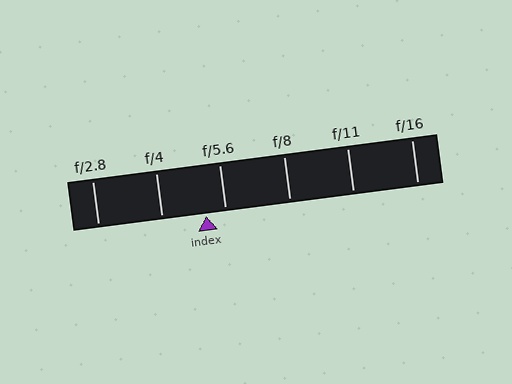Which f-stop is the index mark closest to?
The index mark is closest to f/5.6.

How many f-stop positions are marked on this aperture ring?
There are 6 f-stop positions marked.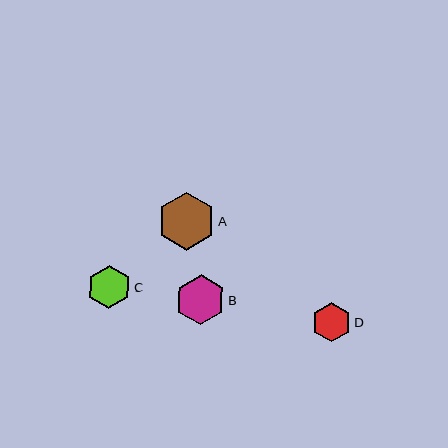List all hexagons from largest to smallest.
From largest to smallest: A, B, C, D.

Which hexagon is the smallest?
Hexagon D is the smallest with a size of approximately 39 pixels.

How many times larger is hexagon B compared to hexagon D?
Hexagon B is approximately 1.3 times the size of hexagon D.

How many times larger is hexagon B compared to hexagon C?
Hexagon B is approximately 1.1 times the size of hexagon C.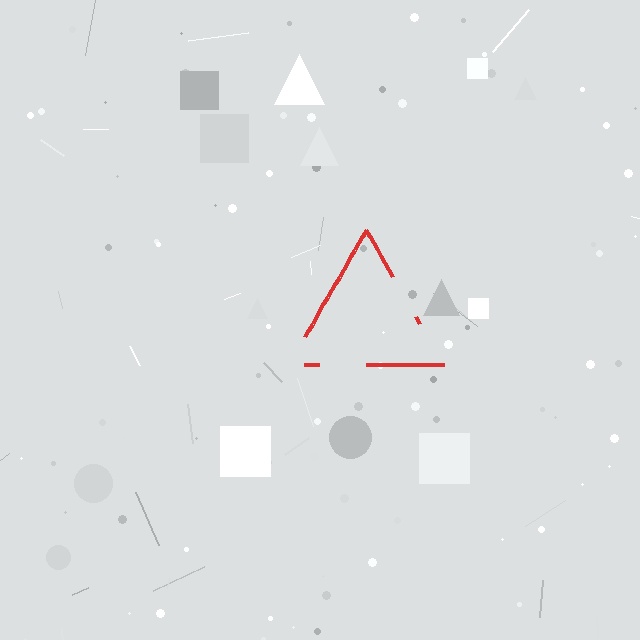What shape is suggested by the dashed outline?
The dashed outline suggests a triangle.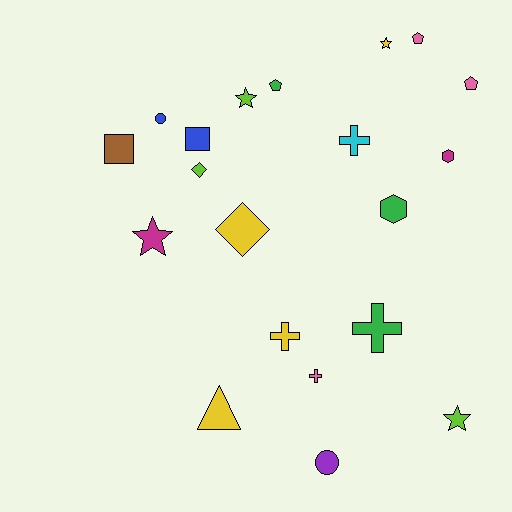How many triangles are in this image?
There is 1 triangle.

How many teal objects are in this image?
There are no teal objects.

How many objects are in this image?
There are 20 objects.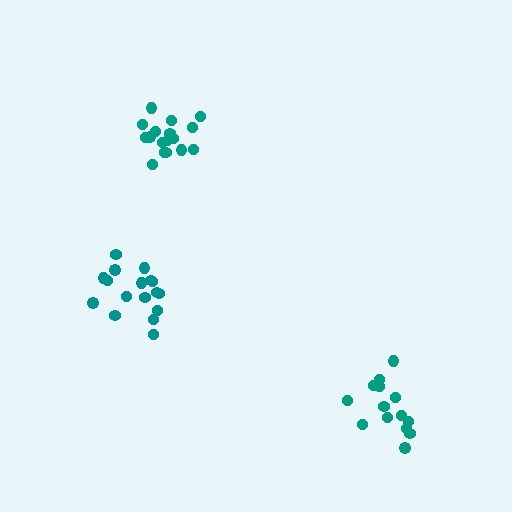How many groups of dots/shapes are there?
There are 3 groups.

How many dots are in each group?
Group 1: 17 dots, Group 2: 17 dots, Group 3: 14 dots (48 total).